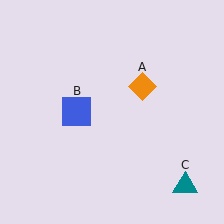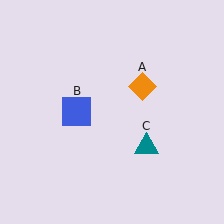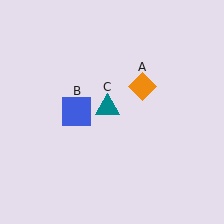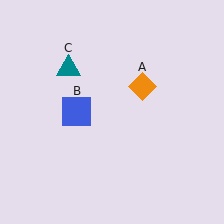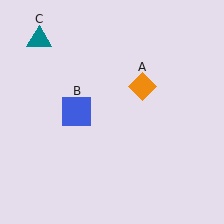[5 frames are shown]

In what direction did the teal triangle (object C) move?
The teal triangle (object C) moved up and to the left.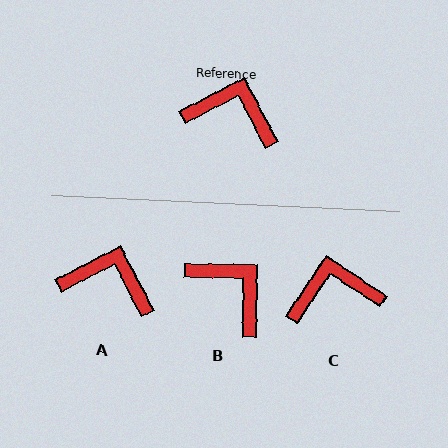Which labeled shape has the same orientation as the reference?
A.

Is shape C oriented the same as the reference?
No, it is off by about 29 degrees.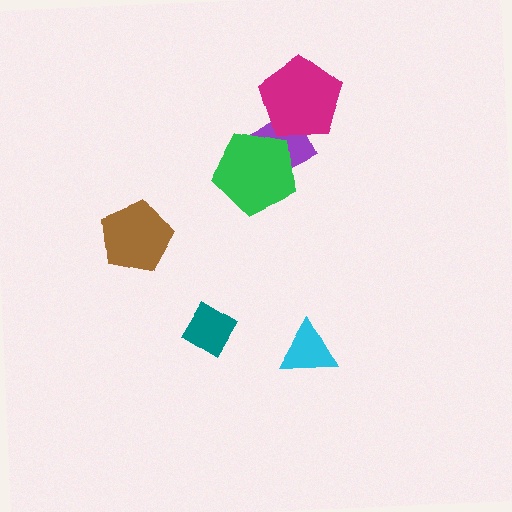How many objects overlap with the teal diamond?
0 objects overlap with the teal diamond.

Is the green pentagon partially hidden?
No, no other shape covers it.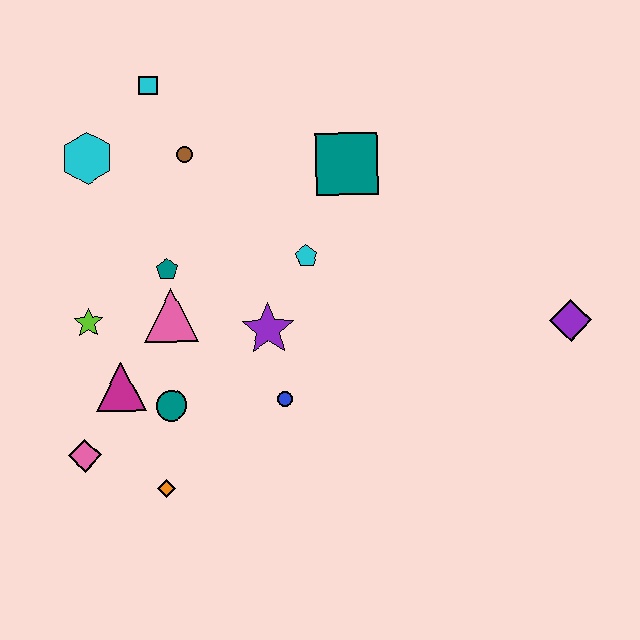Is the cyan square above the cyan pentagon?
Yes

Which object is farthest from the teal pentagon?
The purple diamond is farthest from the teal pentagon.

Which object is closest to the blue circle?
The purple star is closest to the blue circle.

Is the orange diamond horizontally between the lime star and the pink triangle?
Yes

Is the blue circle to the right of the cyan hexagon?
Yes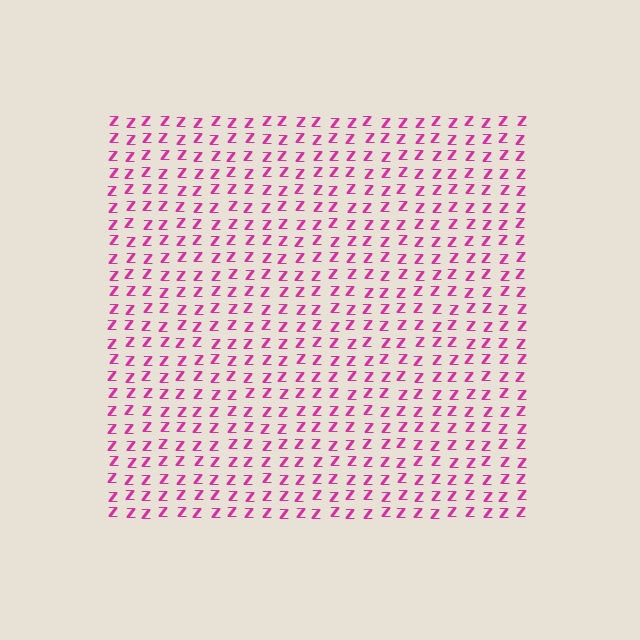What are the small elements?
The small elements are letter Z's.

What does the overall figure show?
The overall figure shows a square.